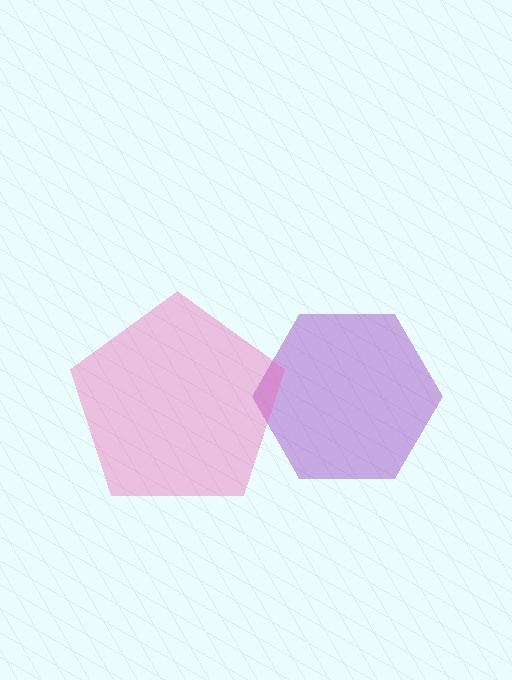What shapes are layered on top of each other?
The layered shapes are: a purple hexagon, a pink pentagon.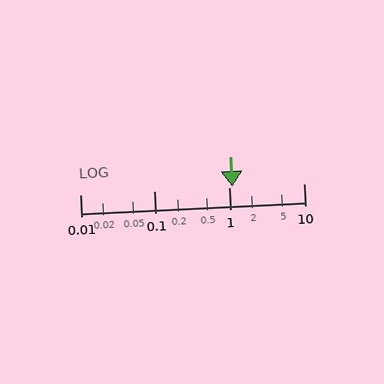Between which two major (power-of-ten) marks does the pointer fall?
The pointer is between 1 and 10.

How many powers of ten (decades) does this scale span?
The scale spans 3 decades, from 0.01 to 10.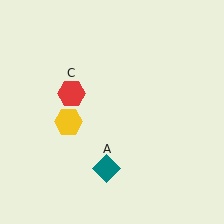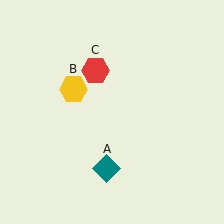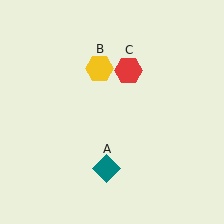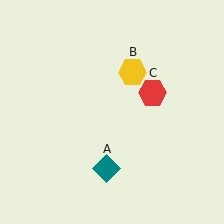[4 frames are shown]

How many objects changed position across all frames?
2 objects changed position: yellow hexagon (object B), red hexagon (object C).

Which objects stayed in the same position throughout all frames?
Teal diamond (object A) remained stationary.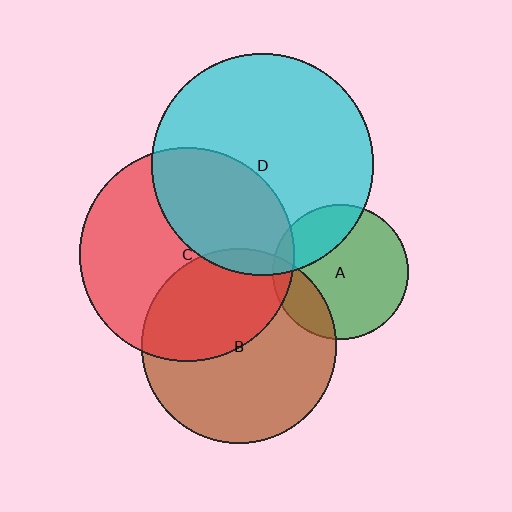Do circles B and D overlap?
Yes.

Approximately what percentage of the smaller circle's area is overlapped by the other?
Approximately 5%.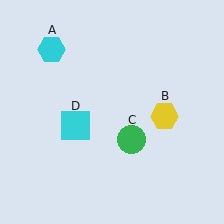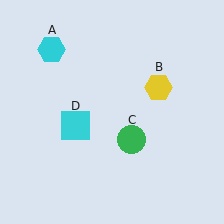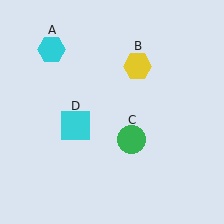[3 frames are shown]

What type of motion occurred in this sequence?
The yellow hexagon (object B) rotated counterclockwise around the center of the scene.